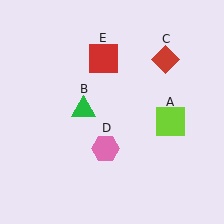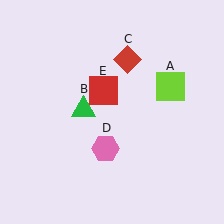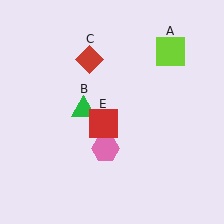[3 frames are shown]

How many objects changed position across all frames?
3 objects changed position: lime square (object A), red diamond (object C), red square (object E).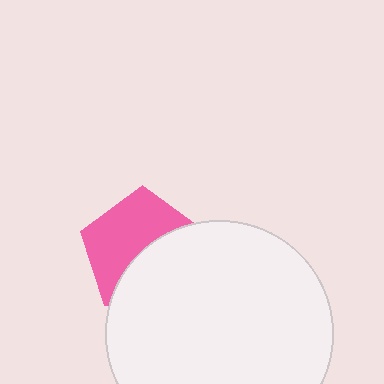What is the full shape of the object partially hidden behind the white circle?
The partially hidden object is a pink pentagon.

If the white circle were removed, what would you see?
You would see the complete pink pentagon.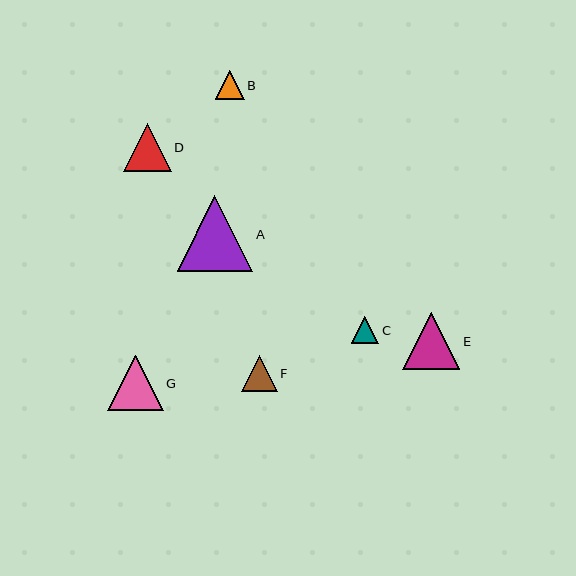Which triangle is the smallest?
Triangle C is the smallest with a size of approximately 27 pixels.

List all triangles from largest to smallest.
From largest to smallest: A, E, G, D, F, B, C.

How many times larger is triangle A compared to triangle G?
Triangle A is approximately 1.4 times the size of triangle G.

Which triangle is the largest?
Triangle A is the largest with a size of approximately 75 pixels.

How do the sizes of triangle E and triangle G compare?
Triangle E and triangle G are approximately the same size.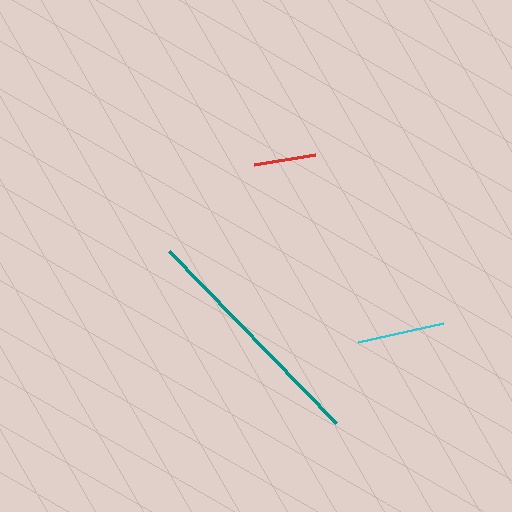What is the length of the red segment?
The red segment is approximately 62 pixels long.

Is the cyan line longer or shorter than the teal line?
The teal line is longer than the cyan line.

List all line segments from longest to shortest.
From longest to shortest: teal, cyan, red.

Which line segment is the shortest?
The red line is the shortest at approximately 62 pixels.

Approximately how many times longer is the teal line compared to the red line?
The teal line is approximately 3.8 times the length of the red line.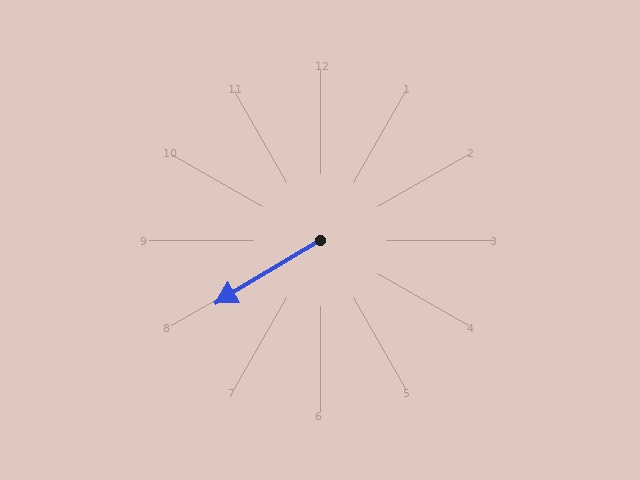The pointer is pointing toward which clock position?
Roughly 8 o'clock.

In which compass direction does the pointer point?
Southwest.